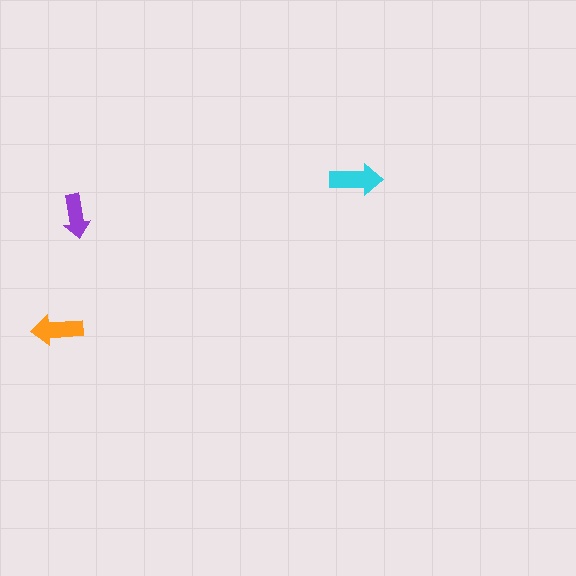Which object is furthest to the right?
The cyan arrow is rightmost.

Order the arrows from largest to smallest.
the cyan one, the orange one, the purple one.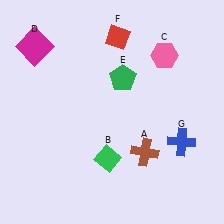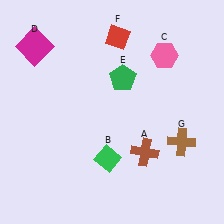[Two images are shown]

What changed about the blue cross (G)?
In Image 1, G is blue. In Image 2, it changed to brown.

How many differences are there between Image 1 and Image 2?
There is 1 difference between the two images.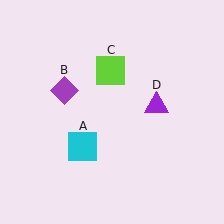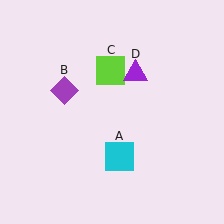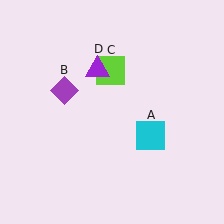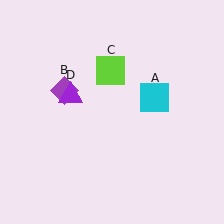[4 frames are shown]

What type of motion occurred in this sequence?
The cyan square (object A), purple triangle (object D) rotated counterclockwise around the center of the scene.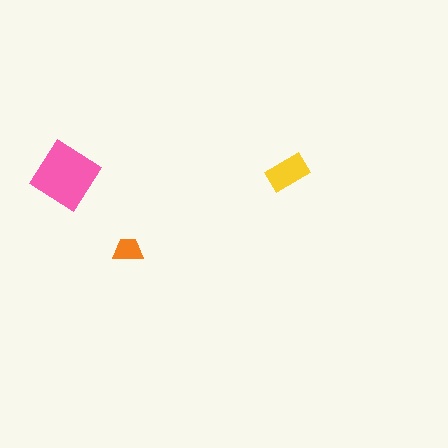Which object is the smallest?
The orange trapezoid.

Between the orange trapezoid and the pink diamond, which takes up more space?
The pink diamond.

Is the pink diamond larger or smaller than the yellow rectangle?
Larger.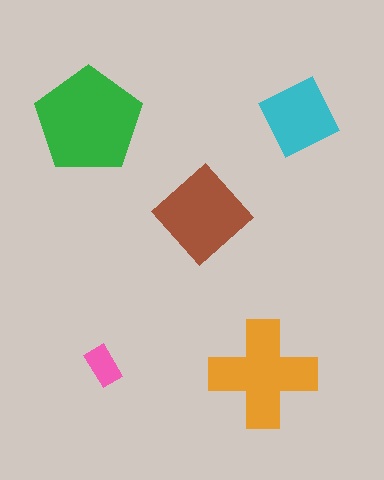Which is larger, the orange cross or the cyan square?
The orange cross.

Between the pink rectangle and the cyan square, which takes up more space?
The cyan square.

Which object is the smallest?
The pink rectangle.